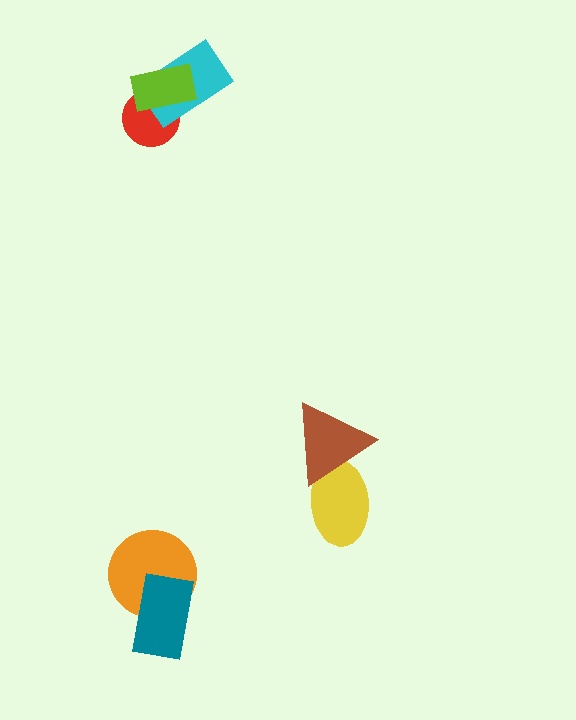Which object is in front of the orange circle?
The teal rectangle is in front of the orange circle.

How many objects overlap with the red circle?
2 objects overlap with the red circle.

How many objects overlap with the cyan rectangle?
2 objects overlap with the cyan rectangle.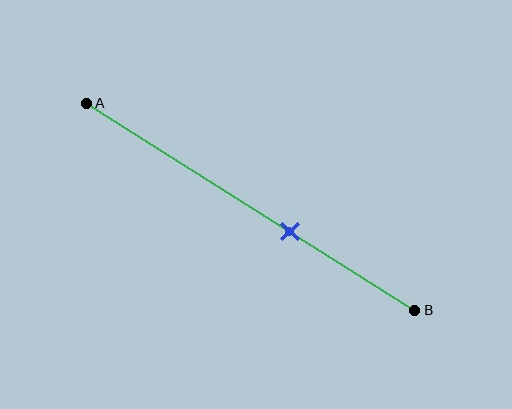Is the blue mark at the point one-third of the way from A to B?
No, the mark is at about 60% from A, not at the 33% one-third point.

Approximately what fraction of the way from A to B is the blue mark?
The blue mark is approximately 60% of the way from A to B.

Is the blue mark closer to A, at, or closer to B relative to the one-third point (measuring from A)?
The blue mark is closer to point B than the one-third point of segment AB.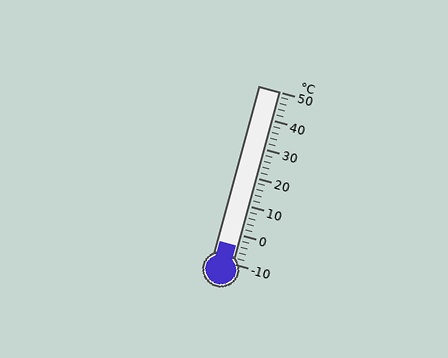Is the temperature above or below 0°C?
The temperature is below 0°C.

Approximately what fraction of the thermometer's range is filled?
The thermometer is filled to approximately 10% of its range.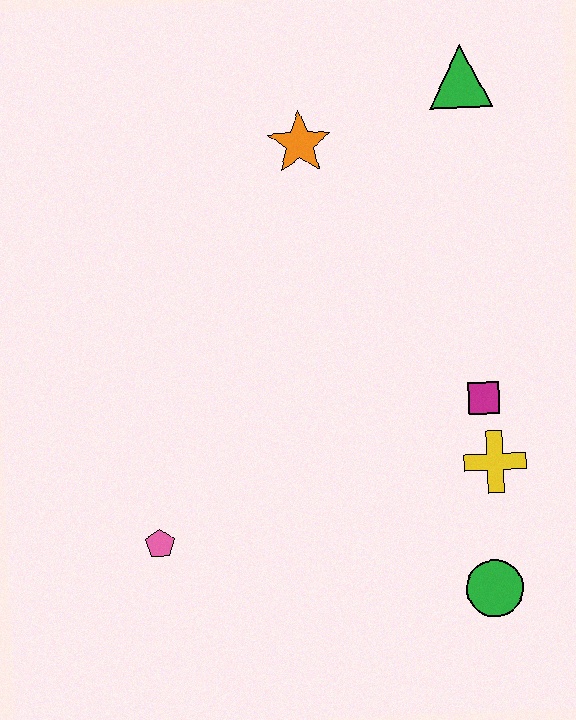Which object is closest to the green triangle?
The orange star is closest to the green triangle.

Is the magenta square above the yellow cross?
Yes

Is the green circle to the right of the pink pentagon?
Yes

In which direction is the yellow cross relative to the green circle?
The yellow cross is above the green circle.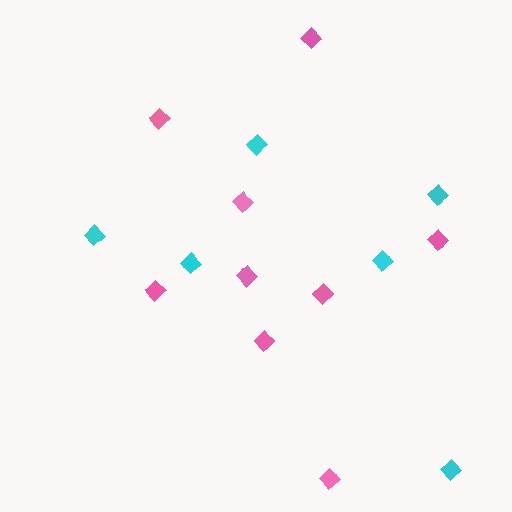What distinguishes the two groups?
There are 2 groups: one group of cyan diamonds (6) and one group of pink diamonds (9).